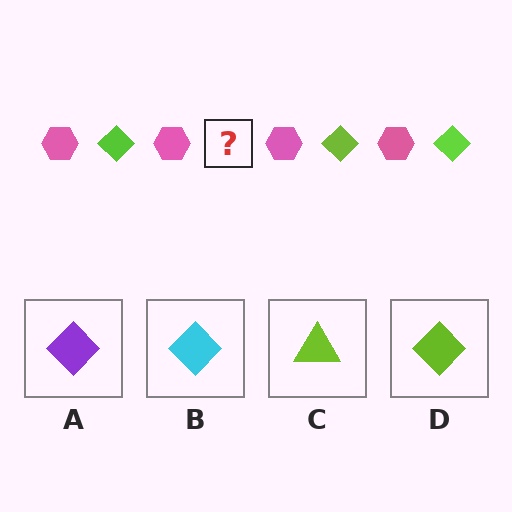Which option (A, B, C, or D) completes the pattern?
D.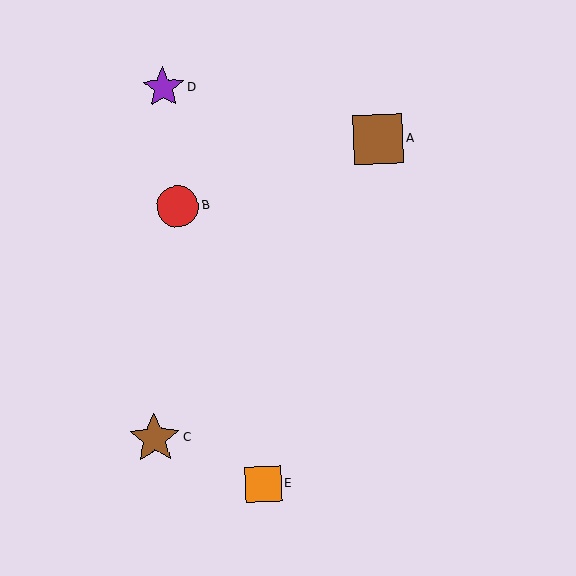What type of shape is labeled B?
Shape B is a red circle.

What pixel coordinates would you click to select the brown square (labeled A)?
Click at (378, 139) to select the brown square A.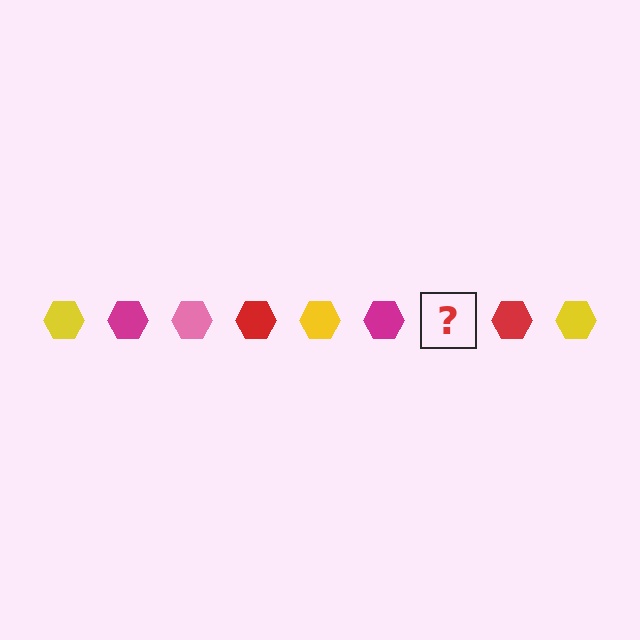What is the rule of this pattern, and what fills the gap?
The rule is that the pattern cycles through yellow, magenta, pink, red hexagons. The gap should be filled with a pink hexagon.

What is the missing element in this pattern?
The missing element is a pink hexagon.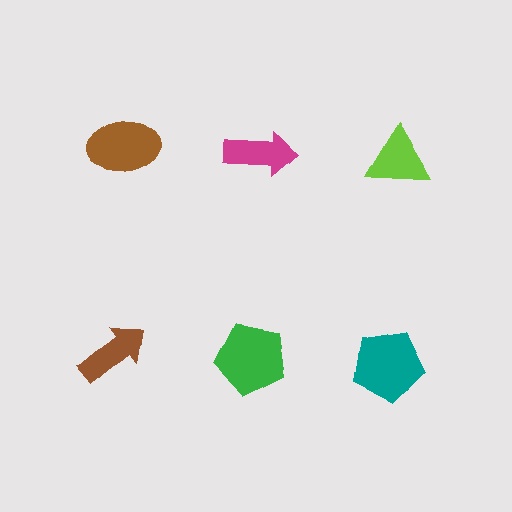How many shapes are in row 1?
3 shapes.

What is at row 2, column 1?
A brown arrow.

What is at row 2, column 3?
A teal pentagon.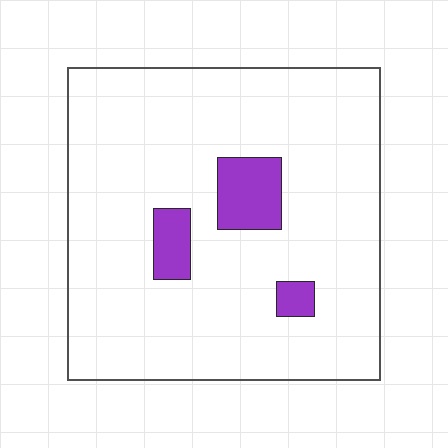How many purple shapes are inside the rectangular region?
3.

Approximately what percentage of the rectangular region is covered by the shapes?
Approximately 10%.